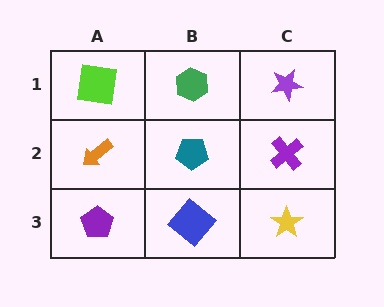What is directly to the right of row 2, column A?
A teal pentagon.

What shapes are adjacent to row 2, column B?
A green hexagon (row 1, column B), a blue diamond (row 3, column B), an orange arrow (row 2, column A), a purple cross (row 2, column C).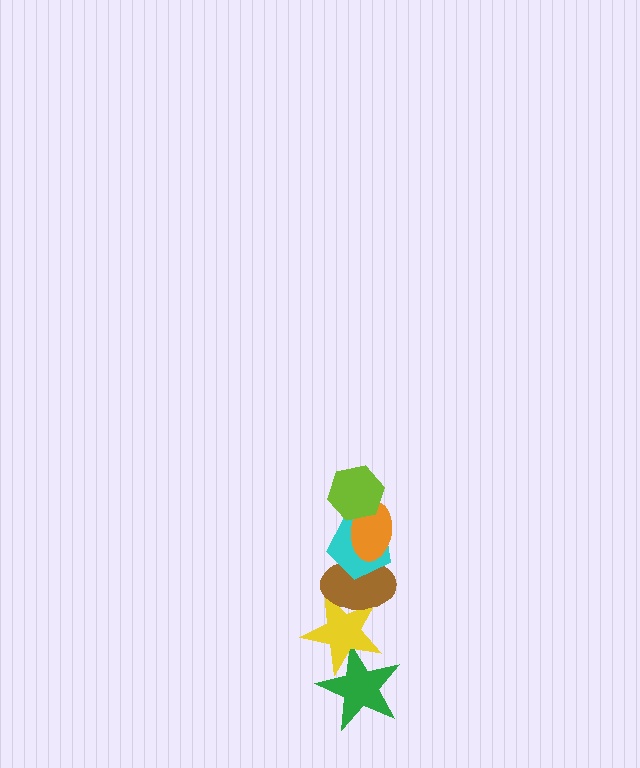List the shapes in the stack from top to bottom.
From top to bottom: the lime hexagon, the orange ellipse, the cyan pentagon, the brown ellipse, the yellow star, the green star.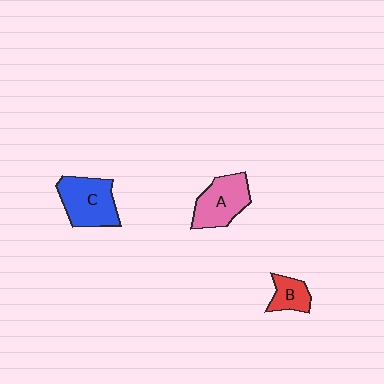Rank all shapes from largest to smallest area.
From largest to smallest: C (blue), A (pink), B (red).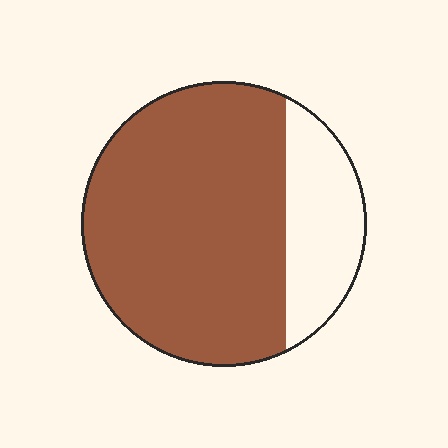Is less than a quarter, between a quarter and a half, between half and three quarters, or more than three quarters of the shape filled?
More than three quarters.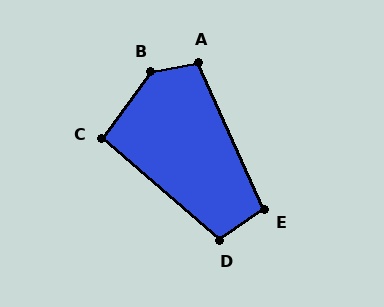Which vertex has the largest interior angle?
B, at approximately 138 degrees.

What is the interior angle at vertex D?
Approximately 104 degrees (obtuse).